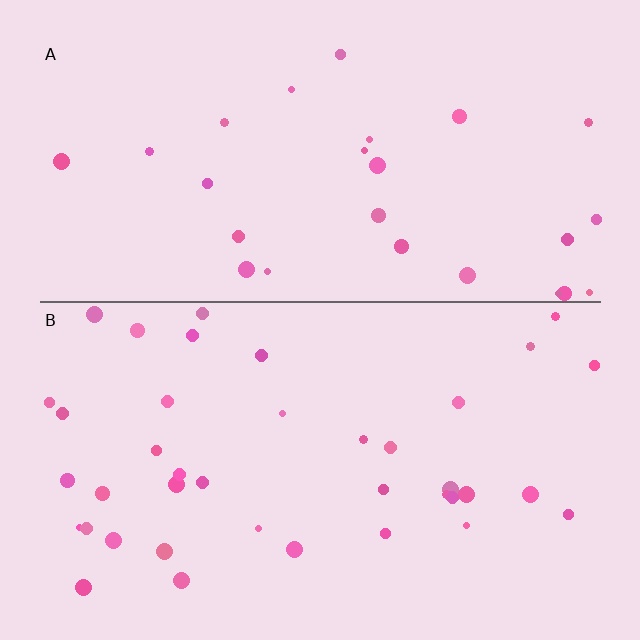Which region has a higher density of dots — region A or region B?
B (the bottom).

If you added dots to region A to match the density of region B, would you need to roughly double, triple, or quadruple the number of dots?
Approximately double.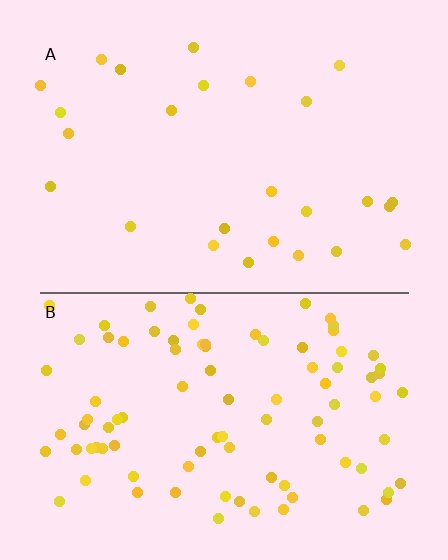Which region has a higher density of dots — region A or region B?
B (the bottom).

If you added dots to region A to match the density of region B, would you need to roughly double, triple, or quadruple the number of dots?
Approximately quadruple.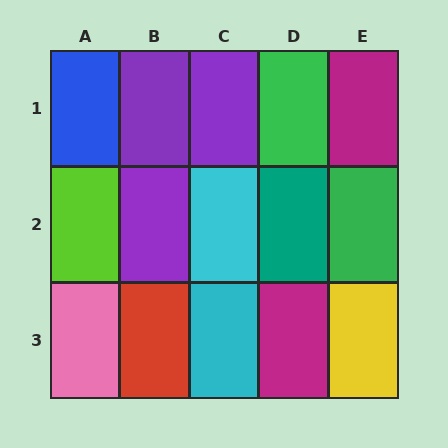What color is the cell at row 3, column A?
Pink.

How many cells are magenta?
2 cells are magenta.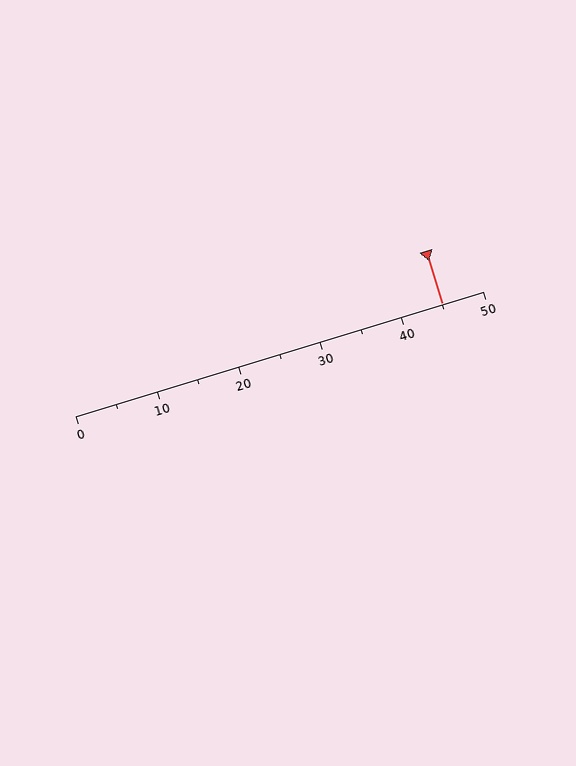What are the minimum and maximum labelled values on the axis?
The axis runs from 0 to 50.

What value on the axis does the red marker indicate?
The marker indicates approximately 45.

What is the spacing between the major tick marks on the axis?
The major ticks are spaced 10 apart.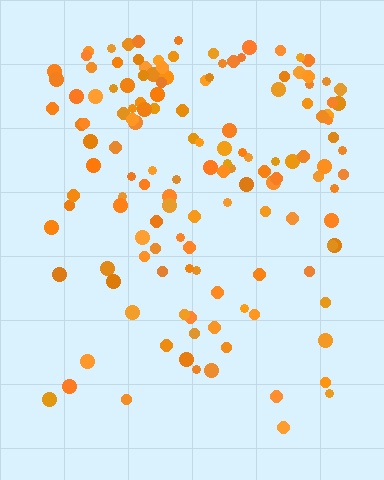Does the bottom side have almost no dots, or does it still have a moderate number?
Still a moderate number, just noticeably fewer than the top.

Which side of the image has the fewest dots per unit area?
The bottom.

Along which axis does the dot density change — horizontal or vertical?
Vertical.